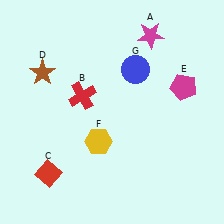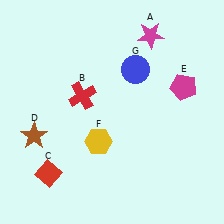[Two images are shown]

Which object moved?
The brown star (D) moved down.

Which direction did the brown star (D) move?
The brown star (D) moved down.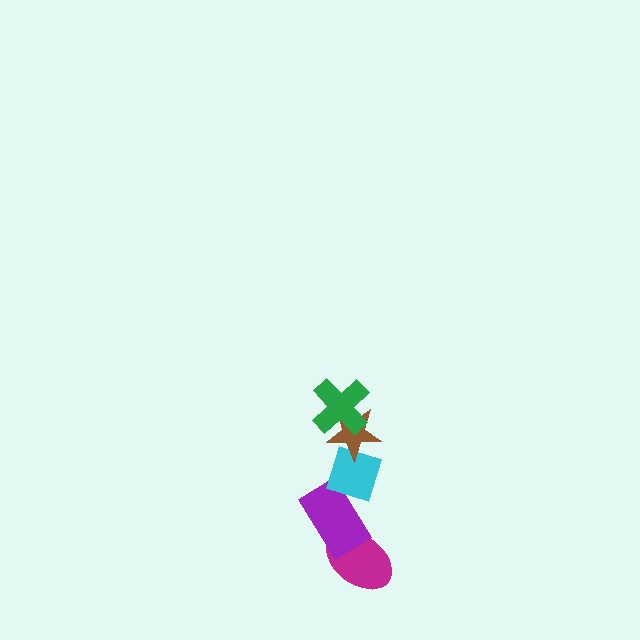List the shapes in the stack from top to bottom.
From top to bottom: the green cross, the brown star, the cyan diamond, the purple rectangle, the magenta ellipse.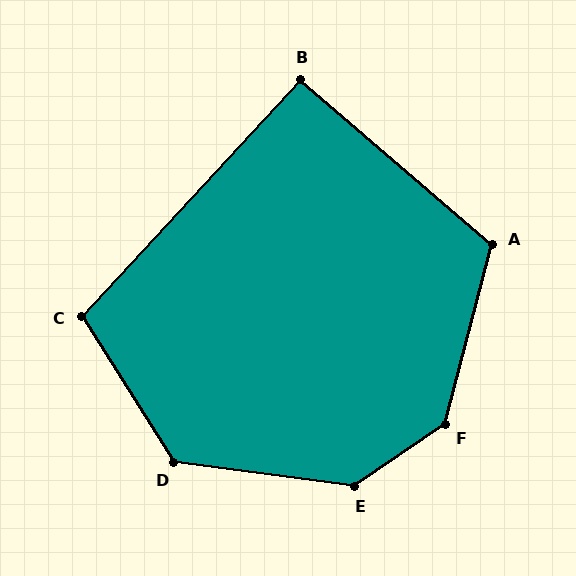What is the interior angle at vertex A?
Approximately 116 degrees (obtuse).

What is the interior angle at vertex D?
Approximately 130 degrees (obtuse).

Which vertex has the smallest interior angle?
B, at approximately 92 degrees.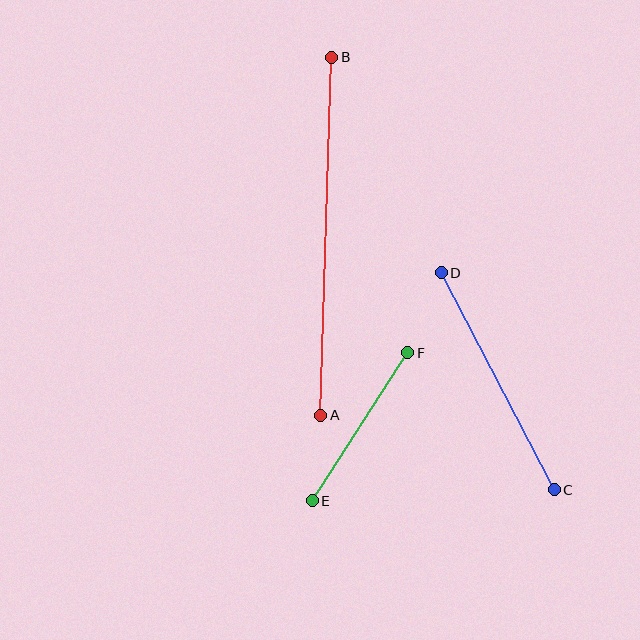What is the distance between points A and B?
The distance is approximately 358 pixels.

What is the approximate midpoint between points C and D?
The midpoint is at approximately (498, 381) pixels.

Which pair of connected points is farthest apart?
Points A and B are farthest apart.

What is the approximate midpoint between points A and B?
The midpoint is at approximately (326, 236) pixels.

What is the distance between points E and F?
The distance is approximately 176 pixels.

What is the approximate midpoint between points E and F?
The midpoint is at approximately (360, 427) pixels.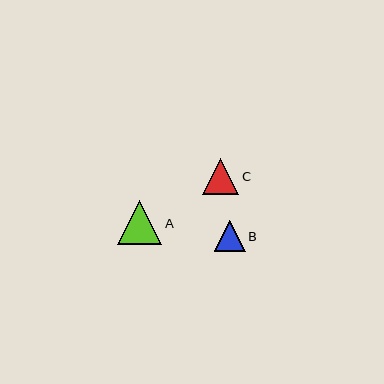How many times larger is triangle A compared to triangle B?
Triangle A is approximately 1.4 times the size of triangle B.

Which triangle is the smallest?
Triangle B is the smallest with a size of approximately 31 pixels.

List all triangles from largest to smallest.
From largest to smallest: A, C, B.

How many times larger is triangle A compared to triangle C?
Triangle A is approximately 1.2 times the size of triangle C.